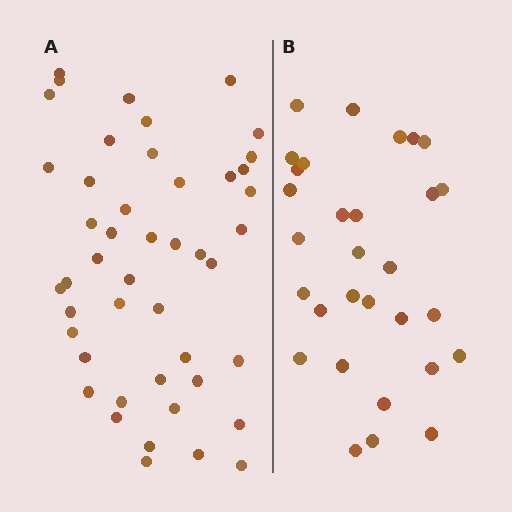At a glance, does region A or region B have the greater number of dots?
Region A (the left region) has more dots.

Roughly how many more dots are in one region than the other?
Region A has approximately 15 more dots than region B.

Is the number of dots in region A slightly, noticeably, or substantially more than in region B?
Region A has substantially more. The ratio is roughly 1.5 to 1.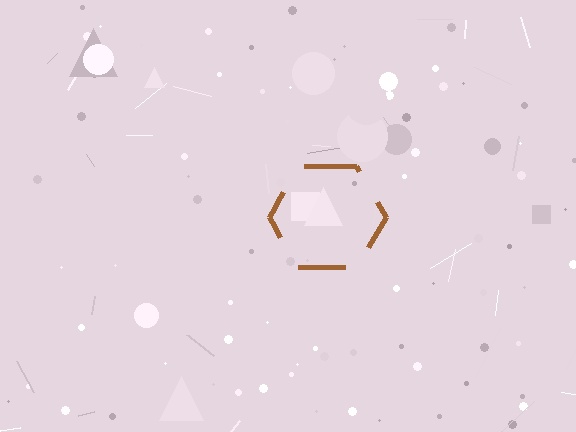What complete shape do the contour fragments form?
The contour fragments form a hexagon.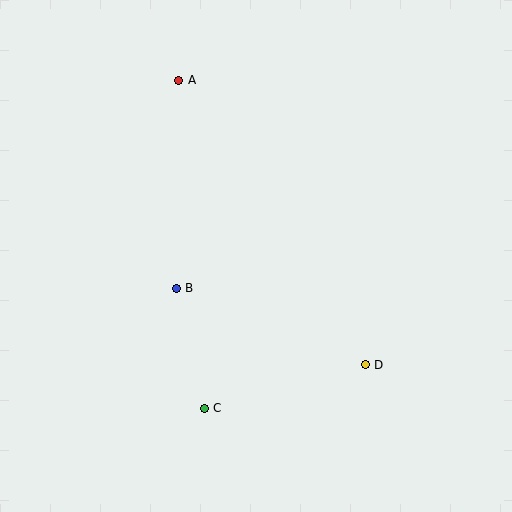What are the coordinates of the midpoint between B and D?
The midpoint between B and D is at (271, 327).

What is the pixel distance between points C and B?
The distance between C and B is 123 pixels.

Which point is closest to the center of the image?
Point B at (176, 288) is closest to the center.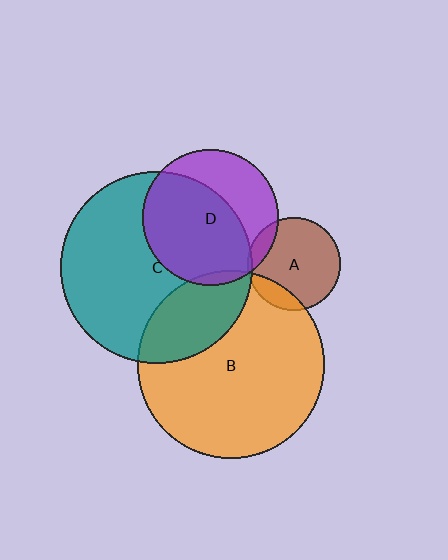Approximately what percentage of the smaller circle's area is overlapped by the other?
Approximately 5%.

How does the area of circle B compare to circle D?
Approximately 1.9 times.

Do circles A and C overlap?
Yes.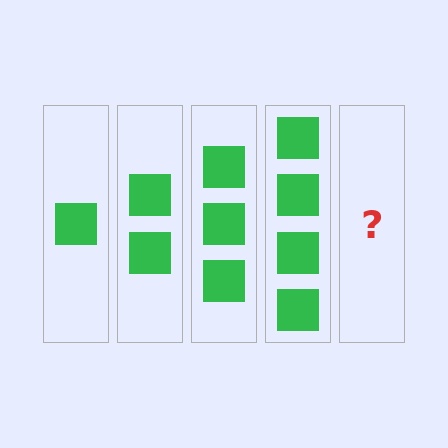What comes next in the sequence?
The next element should be 5 squares.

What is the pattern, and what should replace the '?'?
The pattern is that each step adds one more square. The '?' should be 5 squares.